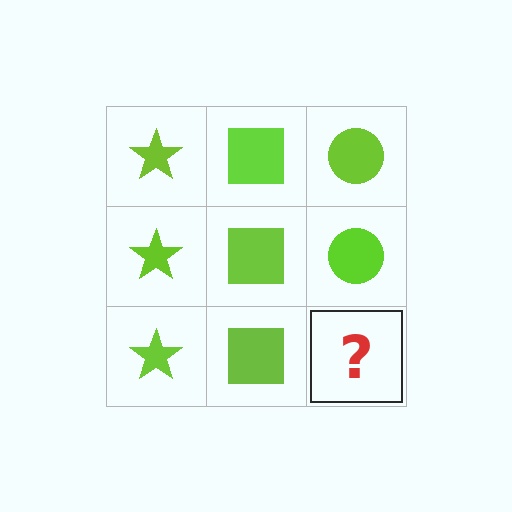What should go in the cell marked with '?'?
The missing cell should contain a lime circle.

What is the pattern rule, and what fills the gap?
The rule is that each column has a consistent shape. The gap should be filled with a lime circle.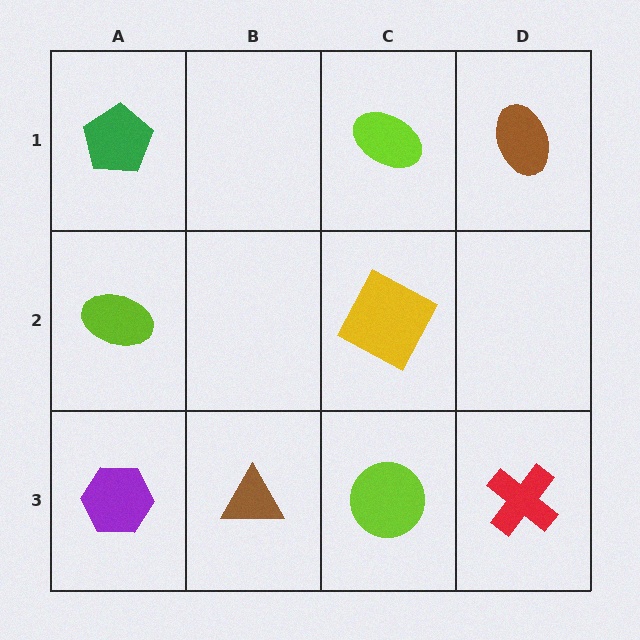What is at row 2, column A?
A lime ellipse.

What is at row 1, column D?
A brown ellipse.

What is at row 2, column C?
A yellow square.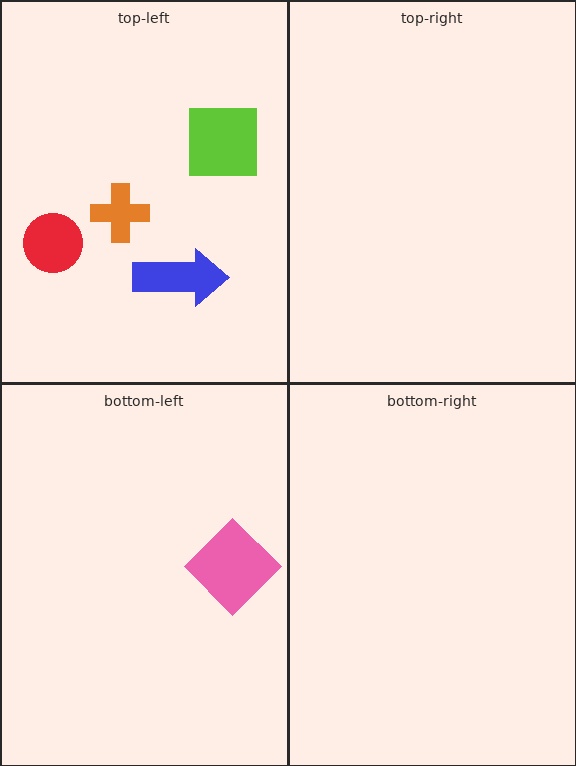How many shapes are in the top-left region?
4.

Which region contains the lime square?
The top-left region.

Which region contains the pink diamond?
The bottom-left region.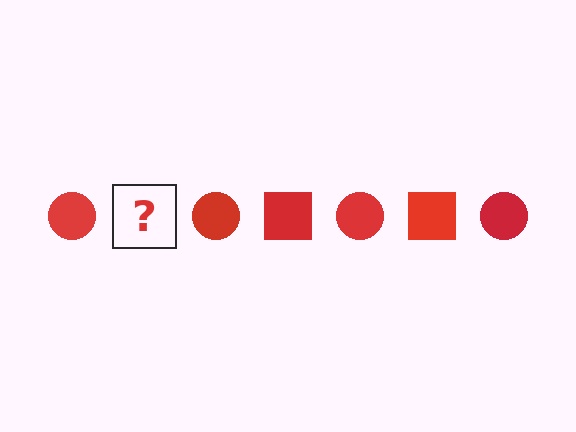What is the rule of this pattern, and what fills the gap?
The rule is that the pattern cycles through circle, square shapes in red. The gap should be filled with a red square.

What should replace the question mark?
The question mark should be replaced with a red square.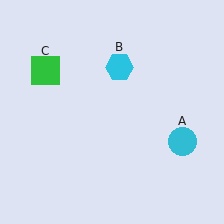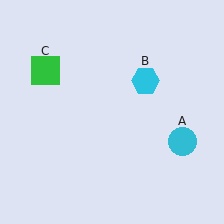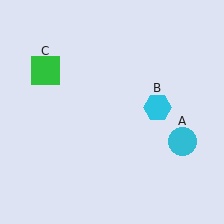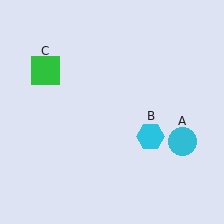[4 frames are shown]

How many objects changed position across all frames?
1 object changed position: cyan hexagon (object B).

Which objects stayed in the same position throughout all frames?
Cyan circle (object A) and green square (object C) remained stationary.